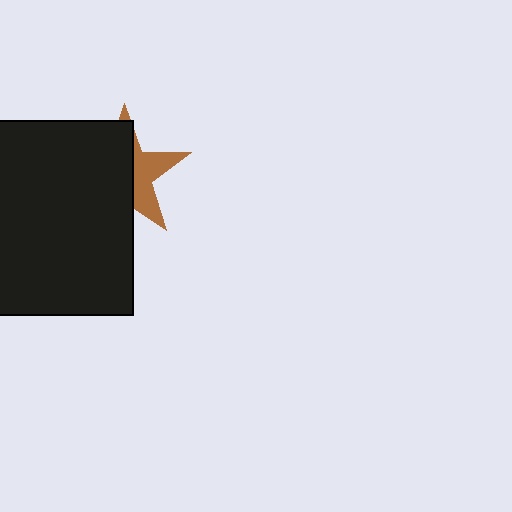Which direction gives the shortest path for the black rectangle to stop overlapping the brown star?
Moving left gives the shortest separation.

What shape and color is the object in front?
The object in front is a black rectangle.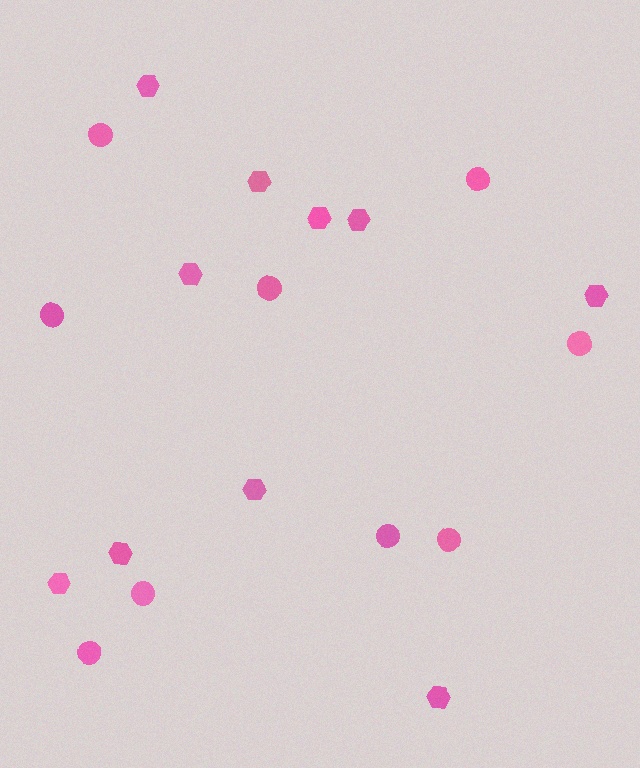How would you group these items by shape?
There are 2 groups: one group of circles (9) and one group of hexagons (10).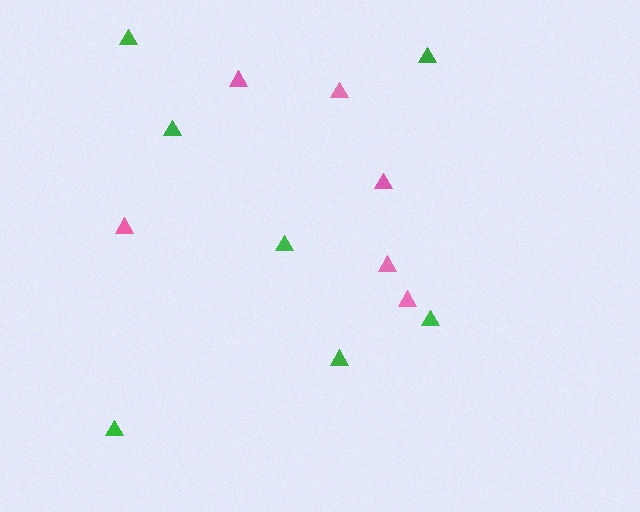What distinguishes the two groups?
There are 2 groups: one group of green triangles (7) and one group of pink triangles (6).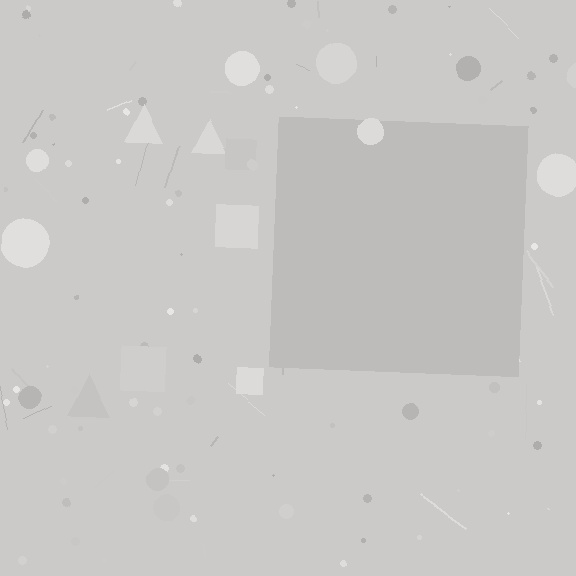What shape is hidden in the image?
A square is hidden in the image.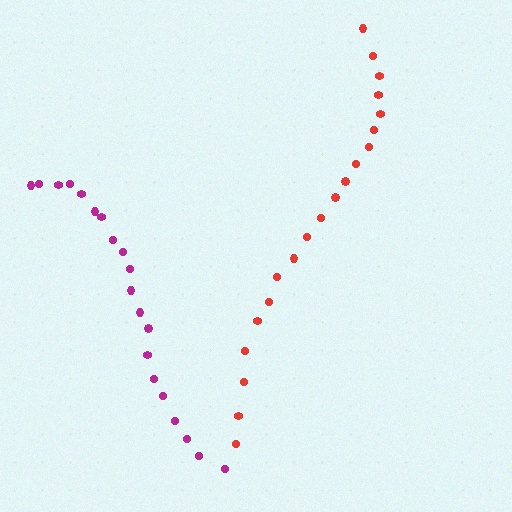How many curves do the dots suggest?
There are 2 distinct paths.